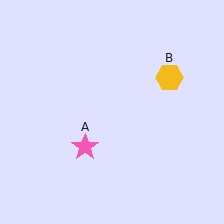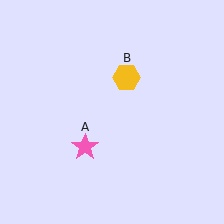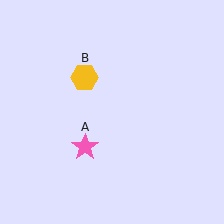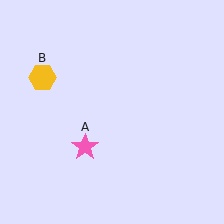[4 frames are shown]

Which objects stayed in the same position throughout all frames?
Pink star (object A) remained stationary.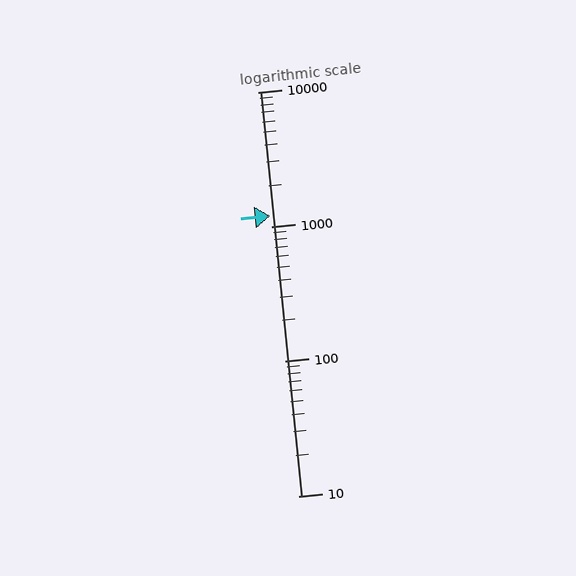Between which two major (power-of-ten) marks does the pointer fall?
The pointer is between 1000 and 10000.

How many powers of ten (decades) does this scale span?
The scale spans 3 decades, from 10 to 10000.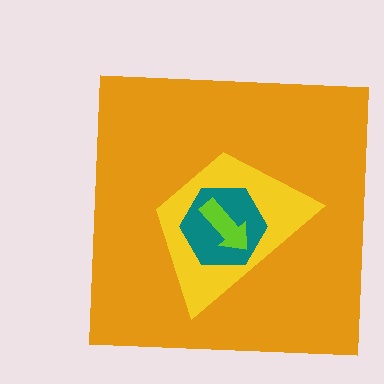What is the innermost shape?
The lime arrow.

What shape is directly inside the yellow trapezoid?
The teal hexagon.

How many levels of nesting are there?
4.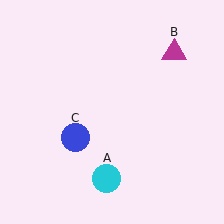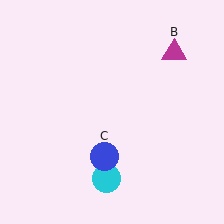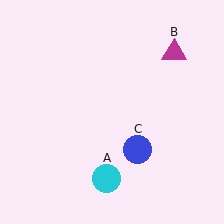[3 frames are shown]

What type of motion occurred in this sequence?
The blue circle (object C) rotated counterclockwise around the center of the scene.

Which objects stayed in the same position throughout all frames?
Cyan circle (object A) and magenta triangle (object B) remained stationary.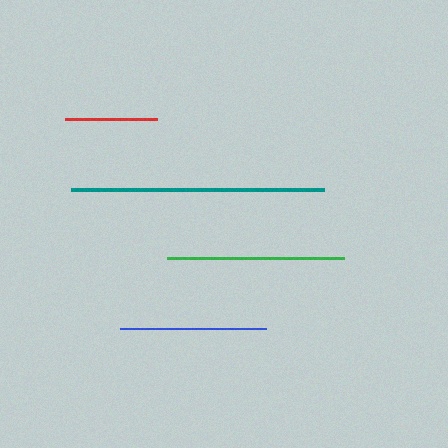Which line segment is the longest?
The teal line is the longest at approximately 253 pixels.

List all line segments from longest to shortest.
From longest to shortest: teal, green, blue, red.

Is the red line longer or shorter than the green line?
The green line is longer than the red line.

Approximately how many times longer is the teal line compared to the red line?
The teal line is approximately 2.8 times the length of the red line.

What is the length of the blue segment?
The blue segment is approximately 146 pixels long.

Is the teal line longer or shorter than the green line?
The teal line is longer than the green line.